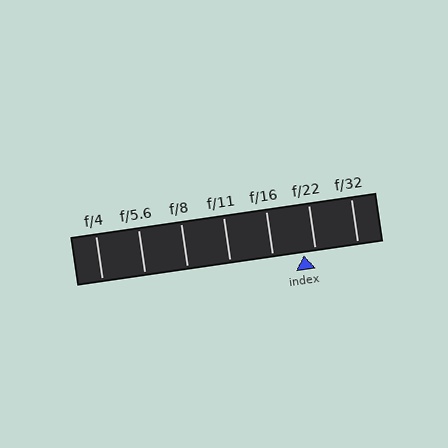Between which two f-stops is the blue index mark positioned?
The index mark is between f/16 and f/22.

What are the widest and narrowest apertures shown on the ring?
The widest aperture shown is f/4 and the narrowest is f/32.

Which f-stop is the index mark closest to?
The index mark is closest to f/22.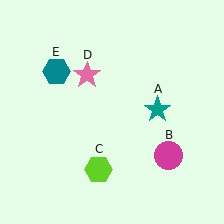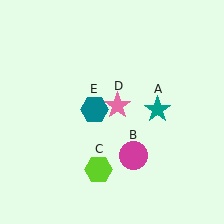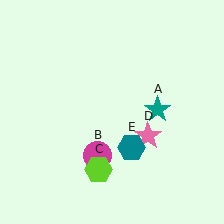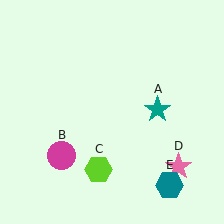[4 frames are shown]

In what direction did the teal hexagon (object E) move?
The teal hexagon (object E) moved down and to the right.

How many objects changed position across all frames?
3 objects changed position: magenta circle (object B), pink star (object D), teal hexagon (object E).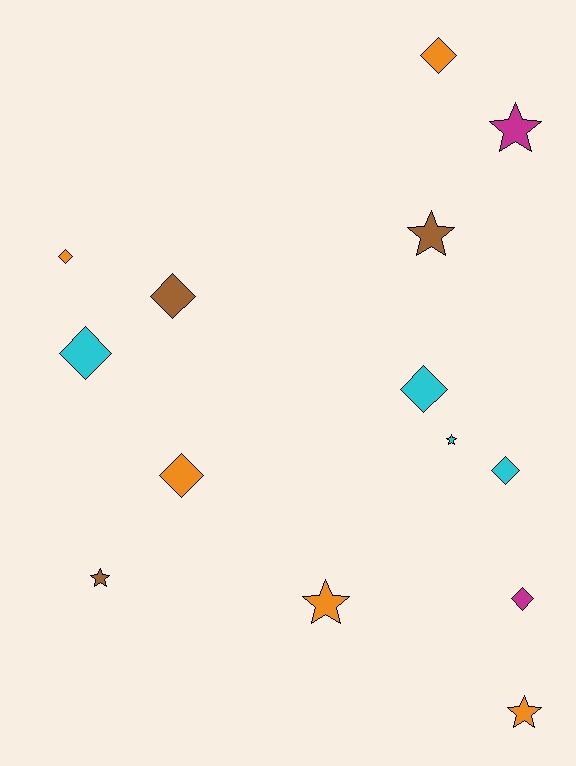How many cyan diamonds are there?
There are 3 cyan diamonds.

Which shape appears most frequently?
Diamond, with 8 objects.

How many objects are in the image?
There are 14 objects.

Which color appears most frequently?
Orange, with 5 objects.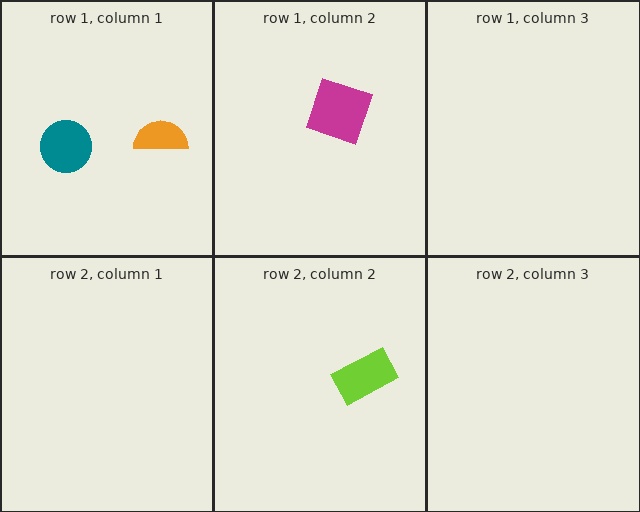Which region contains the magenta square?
The row 1, column 2 region.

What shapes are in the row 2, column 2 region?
The lime rectangle.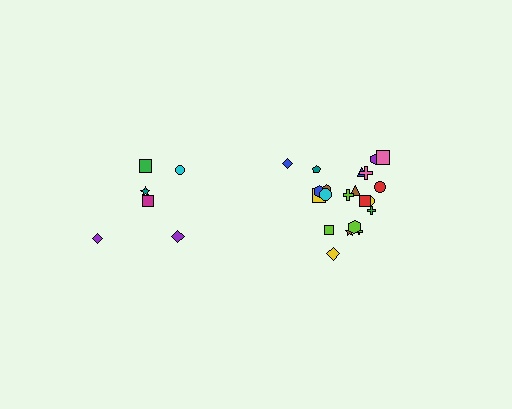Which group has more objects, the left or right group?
The right group.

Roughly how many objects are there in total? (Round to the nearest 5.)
Roughly 30 objects in total.